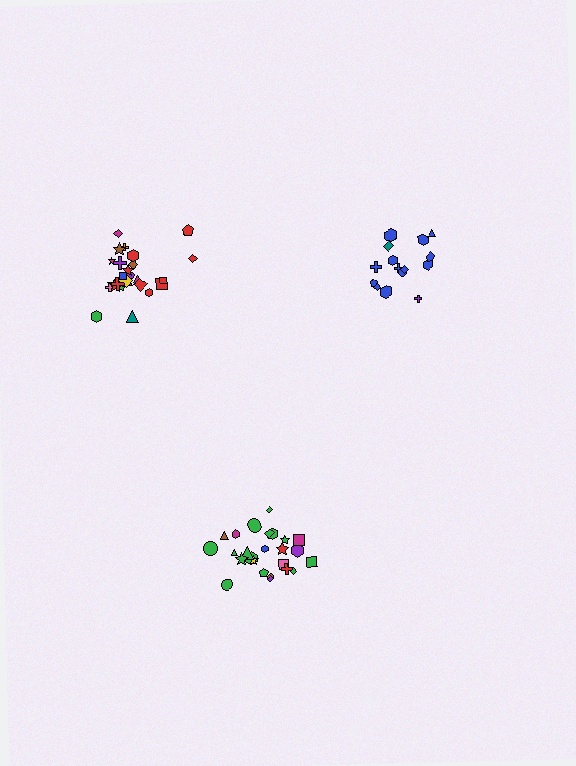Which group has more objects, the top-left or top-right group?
The top-left group.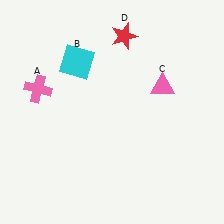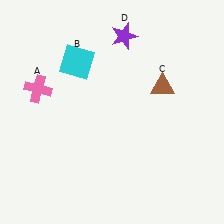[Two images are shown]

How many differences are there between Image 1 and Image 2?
There are 2 differences between the two images.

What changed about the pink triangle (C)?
In Image 1, C is pink. In Image 2, it changed to brown.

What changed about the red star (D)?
In Image 1, D is red. In Image 2, it changed to purple.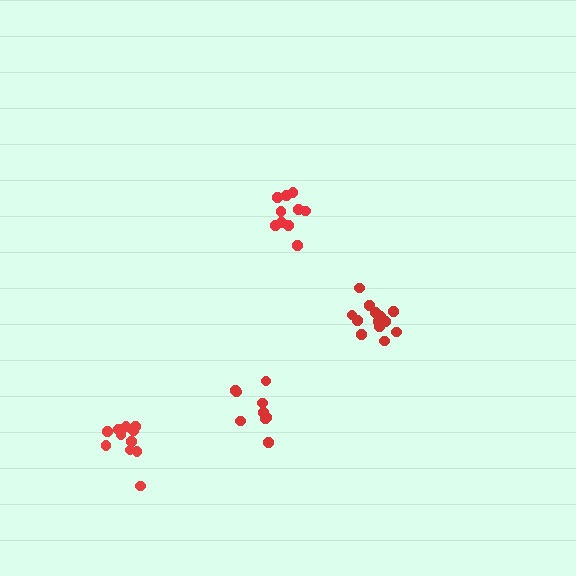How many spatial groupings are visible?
There are 4 spatial groupings.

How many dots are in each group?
Group 1: 10 dots, Group 2: 12 dots, Group 3: 9 dots, Group 4: 13 dots (44 total).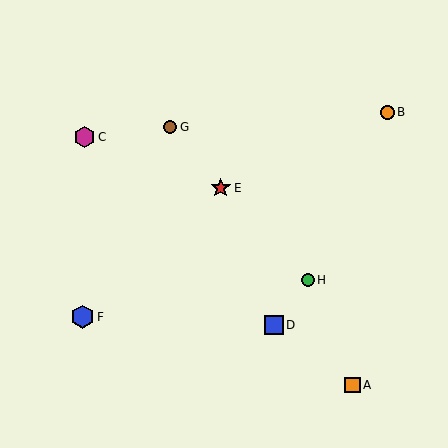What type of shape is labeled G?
Shape G is a brown circle.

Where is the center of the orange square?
The center of the orange square is at (352, 385).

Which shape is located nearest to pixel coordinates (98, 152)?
The magenta hexagon (labeled C) at (85, 137) is nearest to that location.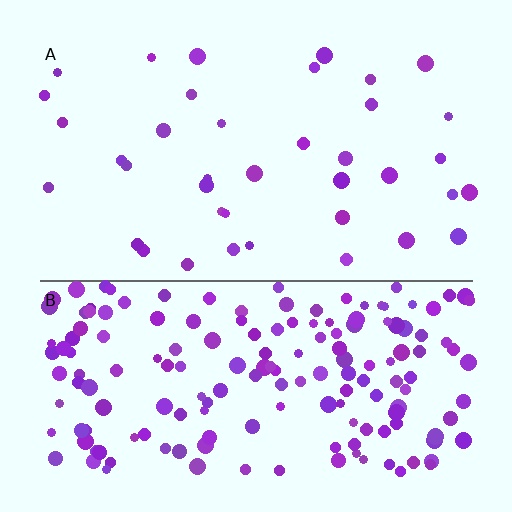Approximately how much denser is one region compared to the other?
Approximately 4.6× — region B over region A.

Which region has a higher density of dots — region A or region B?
B (the bottom).